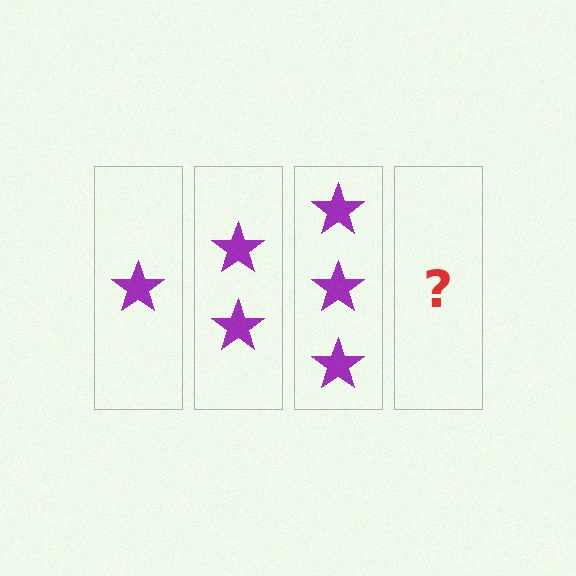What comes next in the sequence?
The next element should be 4 stars.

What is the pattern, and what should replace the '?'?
The pattern is that each step adds one more star. The '?' should be 4 stars.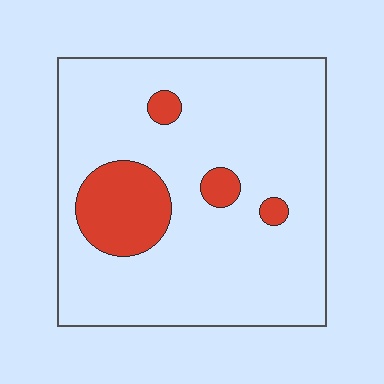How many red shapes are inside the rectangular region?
4.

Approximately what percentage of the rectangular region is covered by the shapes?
Approximately 15%.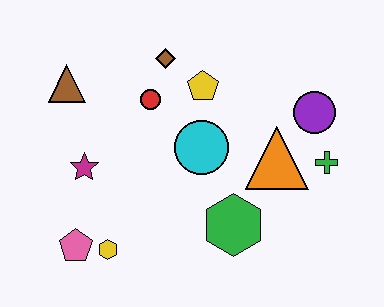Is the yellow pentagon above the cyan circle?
Yes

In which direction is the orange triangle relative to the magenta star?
The orange triangle is to the right of the magenta star.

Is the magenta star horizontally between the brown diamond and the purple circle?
No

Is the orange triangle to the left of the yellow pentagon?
No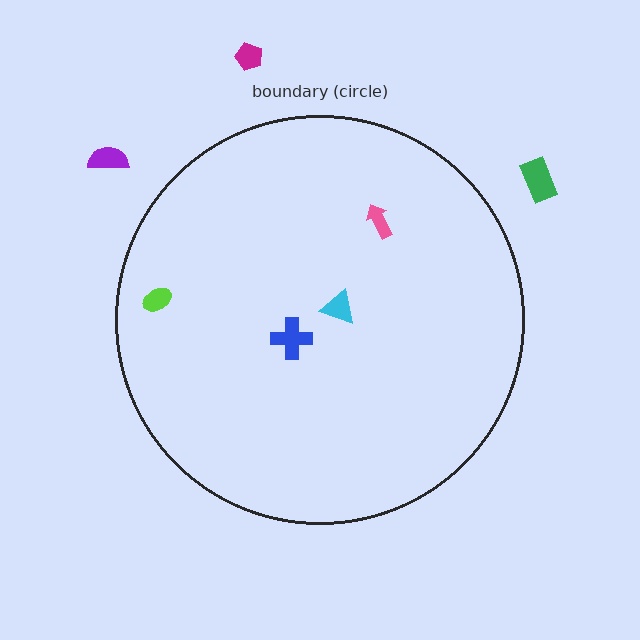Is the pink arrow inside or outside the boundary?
Inside.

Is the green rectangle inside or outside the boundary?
Outside.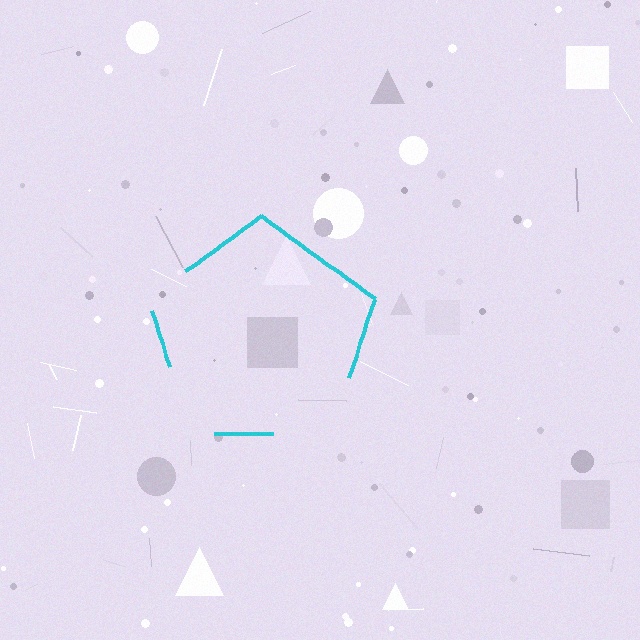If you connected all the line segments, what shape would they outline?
They would outline a pentagon.